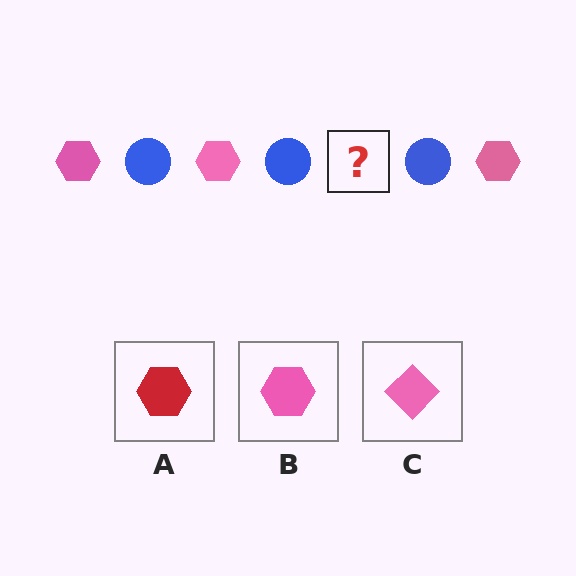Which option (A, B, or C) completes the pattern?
B.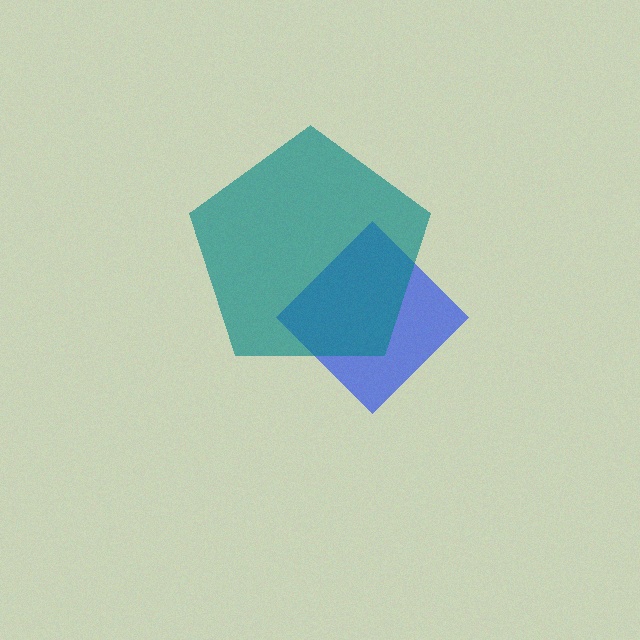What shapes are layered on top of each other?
The layered shapes are: a blue diamond, a teal pentagon.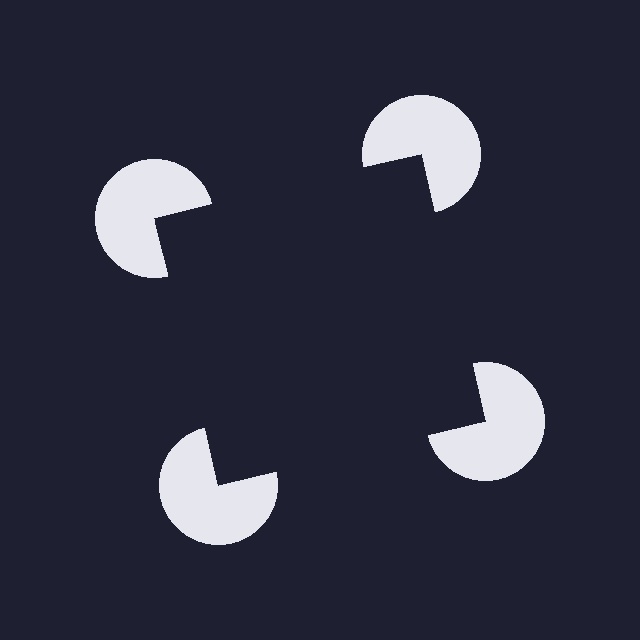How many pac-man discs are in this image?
There are 4 — one at each vertex of the illusory square.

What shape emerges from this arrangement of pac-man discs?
An illusory square — its edges are inferred from the aligned wedge cuts in the pac-man discs, not physically drawn.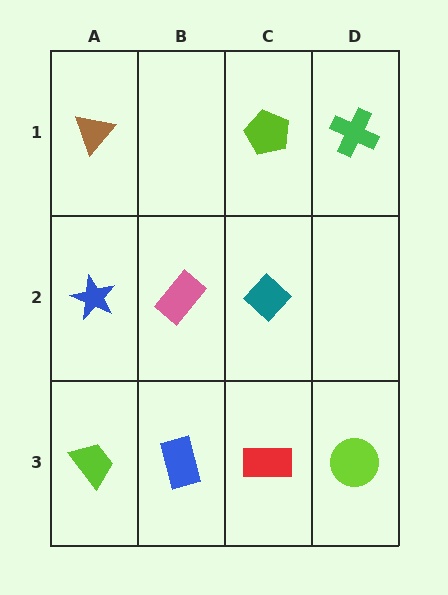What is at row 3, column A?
A lime trapezoid.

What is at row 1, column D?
A green cross.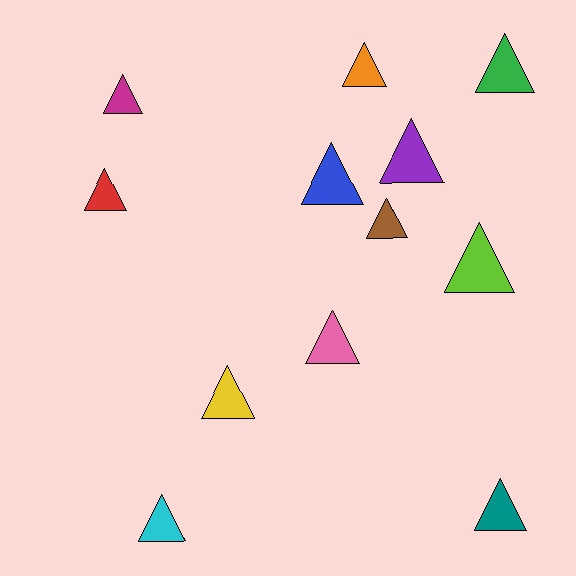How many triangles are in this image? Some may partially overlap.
There are 12 triangles.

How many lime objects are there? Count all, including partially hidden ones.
There is 1 lime object.